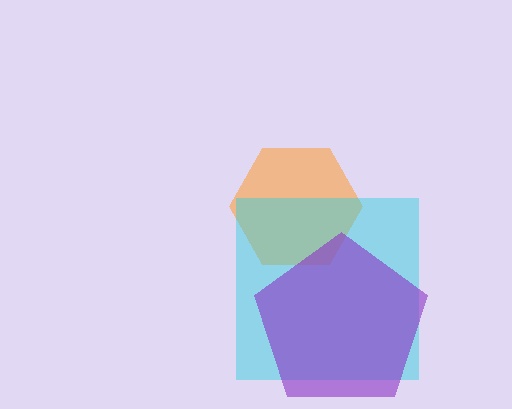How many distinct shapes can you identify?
There are 3 distinct shapes: an orange hexagon, a cyan square, a purple pentagon.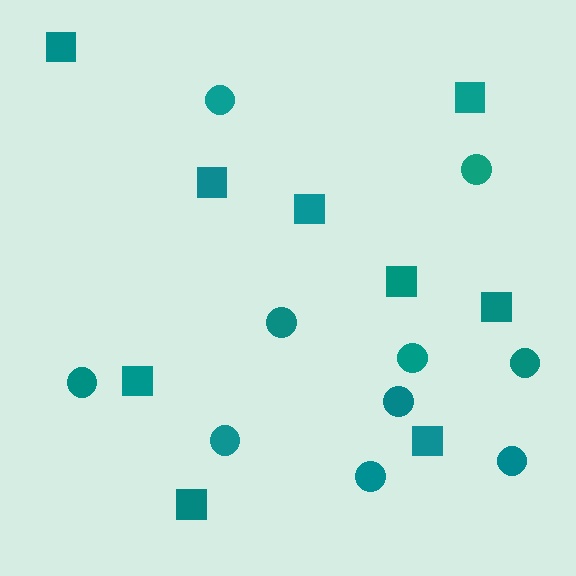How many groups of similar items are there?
There are 2 groups: one group of circles (10) and one group of squares (9).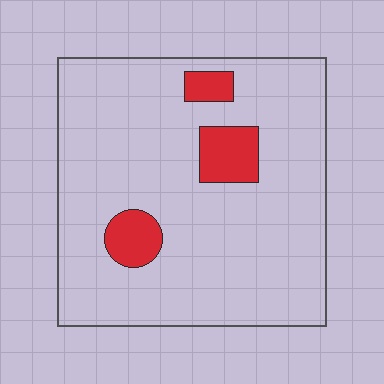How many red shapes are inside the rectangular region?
3.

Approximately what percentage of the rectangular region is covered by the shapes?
Approximately 10%.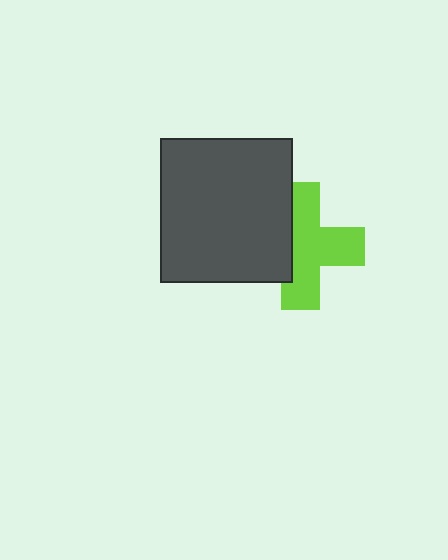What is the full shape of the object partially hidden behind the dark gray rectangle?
The partially hidden object is a lime cross.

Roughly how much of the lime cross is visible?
Most of it is visible (roughly 65%).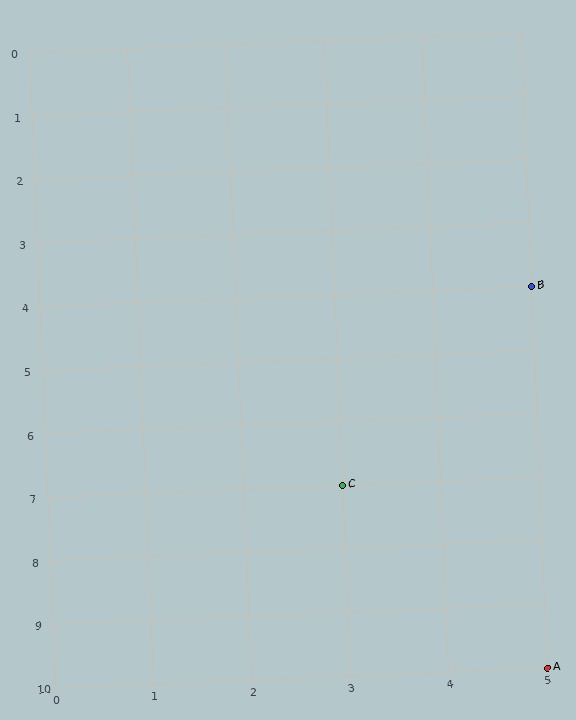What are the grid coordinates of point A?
Point A is at grid coordinates (5, 10).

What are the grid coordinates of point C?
Point C is at grid coordinates (3, 7).